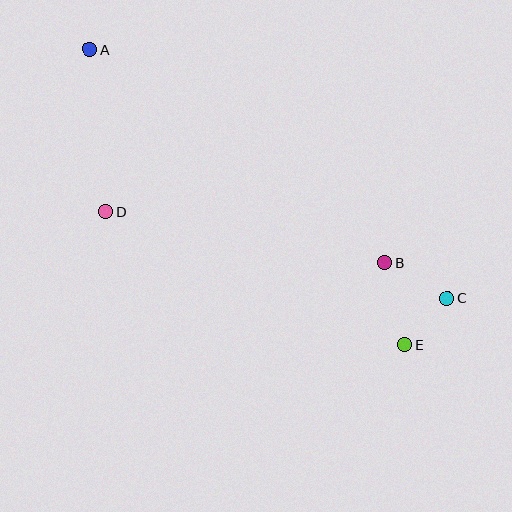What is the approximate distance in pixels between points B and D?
The distance between B and D is approximately 284 pixels.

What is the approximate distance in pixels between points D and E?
The distance between D and E is approximately 328 pixels.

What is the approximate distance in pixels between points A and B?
The distance between A and B is approximately 364 pixels.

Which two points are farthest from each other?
Points A and C are farthest from each other.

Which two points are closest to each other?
Points C and E are closest to each other.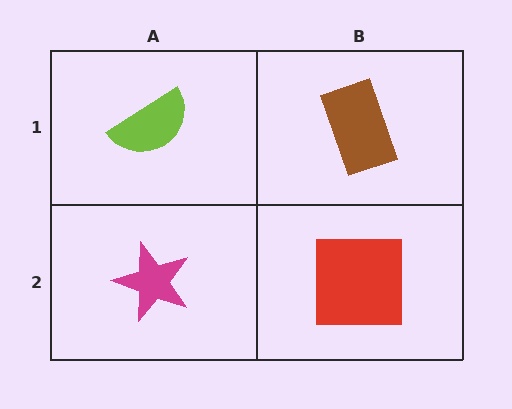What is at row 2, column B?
A red square.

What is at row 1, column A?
A lime semicircle.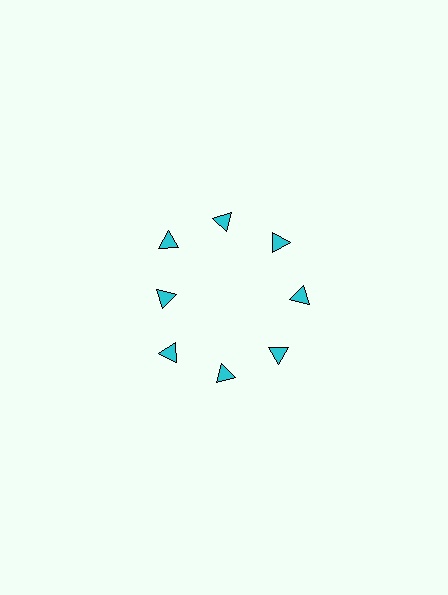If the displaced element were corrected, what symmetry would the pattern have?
It would have 8-fold rotational symmetry — the pattern would map onto itself every 45 degrees.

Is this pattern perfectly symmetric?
No. The 8 cyan triangles are arranged in a ring, but one element near the 9 o'clock position is pulled inward toward the center, breaking the 8-fold rotational symmetry.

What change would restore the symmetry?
The symmetry would be restored by moving it outward, back onto the ring so that all 8 triangles sit at equal angles and equal distance from the center.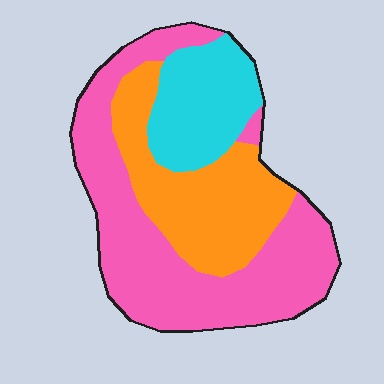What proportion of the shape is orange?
Orange takes up about one third (1/3) of the shape.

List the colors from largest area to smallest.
From largest to smallest: pink, orange, cyan.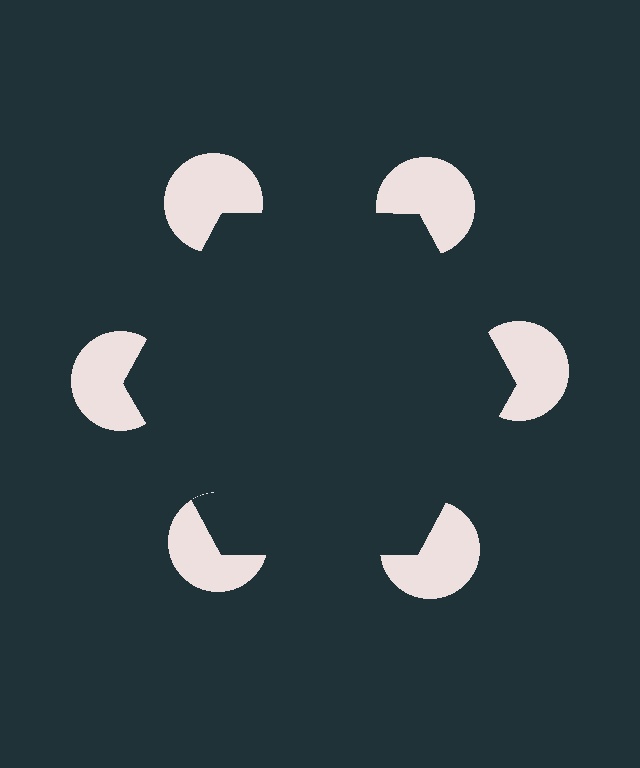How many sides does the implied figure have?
6 sides.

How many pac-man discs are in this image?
There are 6 — one at each vertex of the illusory hexagon.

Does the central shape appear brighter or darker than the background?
It typically appears slightly darker than the background, even though no actual brightness change is drawn.